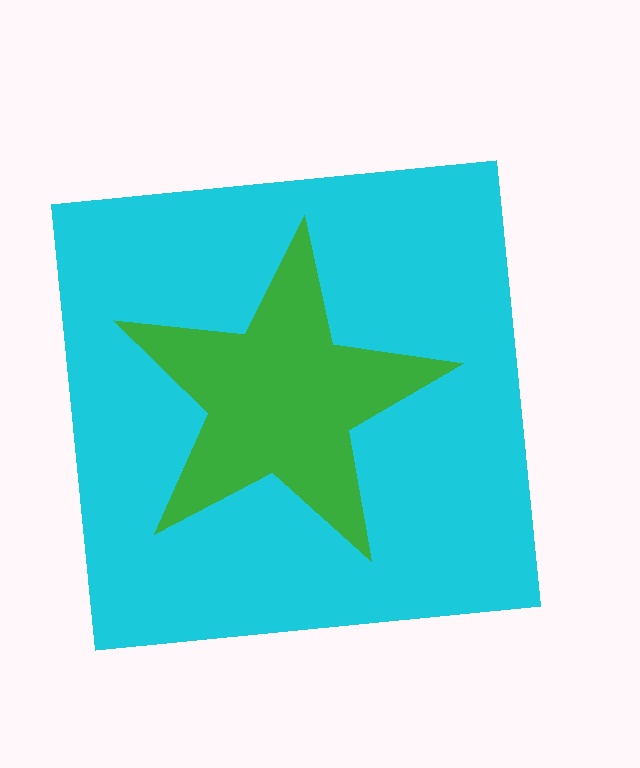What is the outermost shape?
The cyan square.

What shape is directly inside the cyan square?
The green star.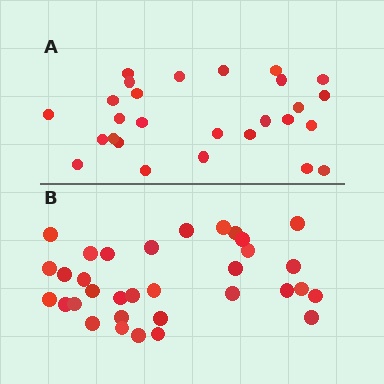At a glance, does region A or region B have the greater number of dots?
Region B (the bottom region) has more dots.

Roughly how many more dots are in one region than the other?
Region B has about 6 more dots than region A.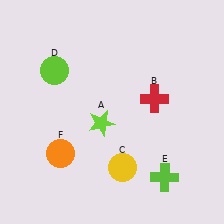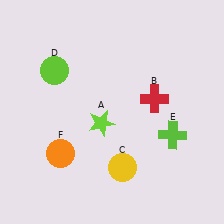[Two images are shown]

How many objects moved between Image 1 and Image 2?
1 object moved between the two images.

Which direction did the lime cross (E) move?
The lime cross (E) moved up.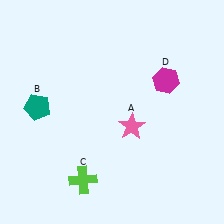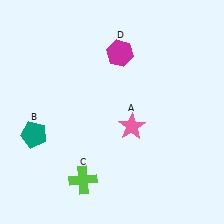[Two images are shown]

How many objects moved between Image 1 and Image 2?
2 objects moved between the two images.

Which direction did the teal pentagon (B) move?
The teal pentagon (B) moved down.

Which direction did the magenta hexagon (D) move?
The magenta hexagon (D) moved left.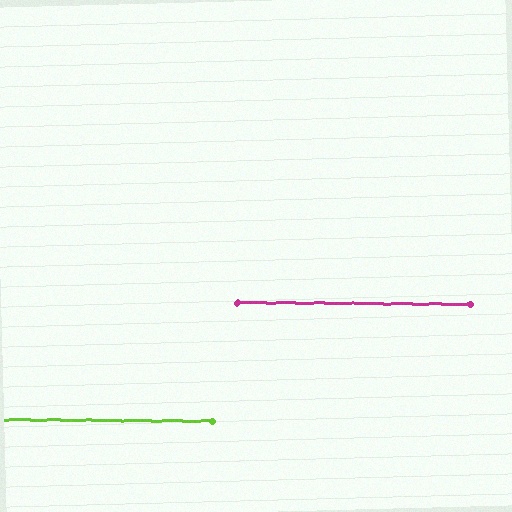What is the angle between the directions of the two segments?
Approximately 0 degrees.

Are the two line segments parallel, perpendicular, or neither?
Parallel — their directions differ by only 0.0°.